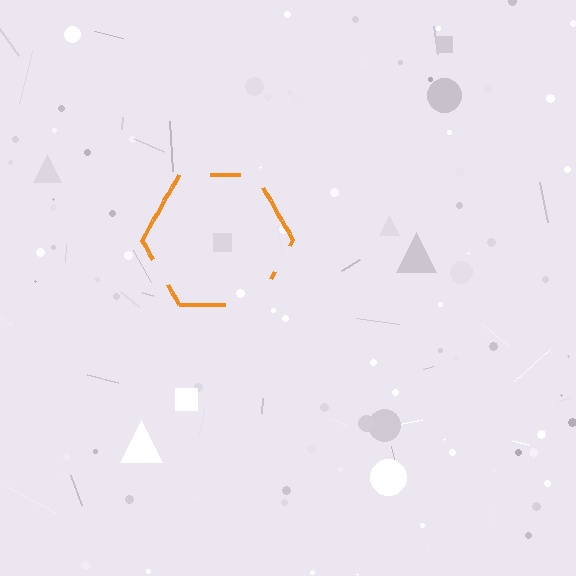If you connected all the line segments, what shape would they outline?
They would outline a hexagon.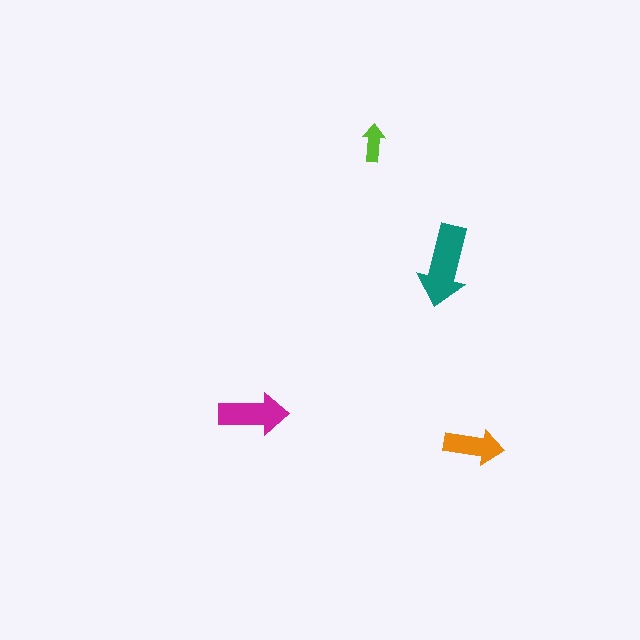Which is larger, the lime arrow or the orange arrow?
The orange one.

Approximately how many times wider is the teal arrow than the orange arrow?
About 1.5 times wider.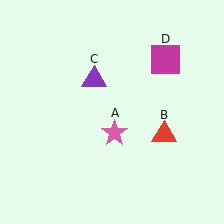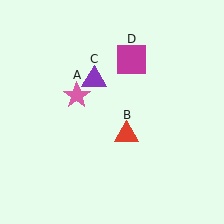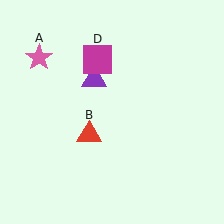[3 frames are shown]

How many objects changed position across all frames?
3 objects changed position: pink star (object A), red triangle (object B), magenta square (object D).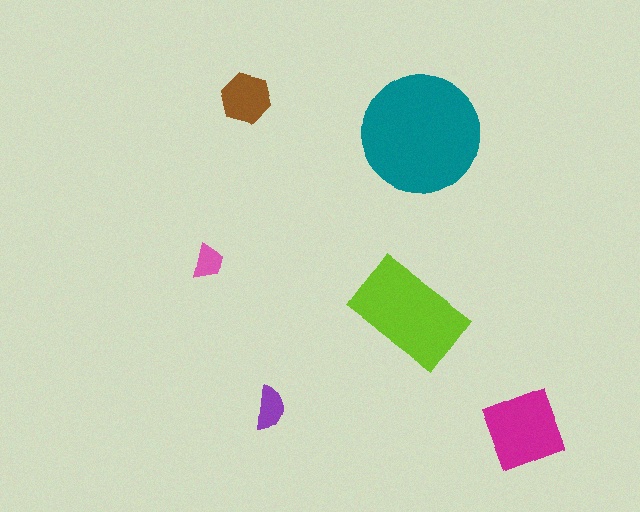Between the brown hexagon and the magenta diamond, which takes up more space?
The magenta diamond.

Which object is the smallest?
The pink trapezoid.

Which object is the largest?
The teal circle.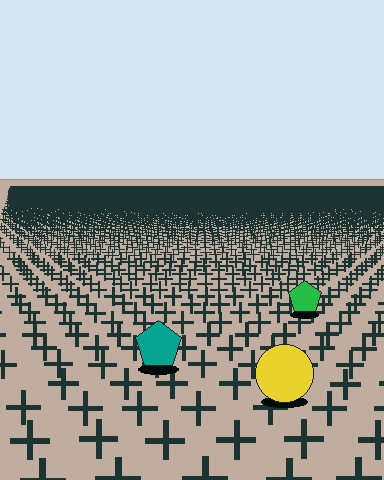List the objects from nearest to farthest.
From nearest to farthest: the yellow circle, the teal pentagon, the green pentagon.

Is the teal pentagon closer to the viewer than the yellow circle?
No. The yellow circle is closer — you can tell from the texture gradient: the ground texture is coarser near it.